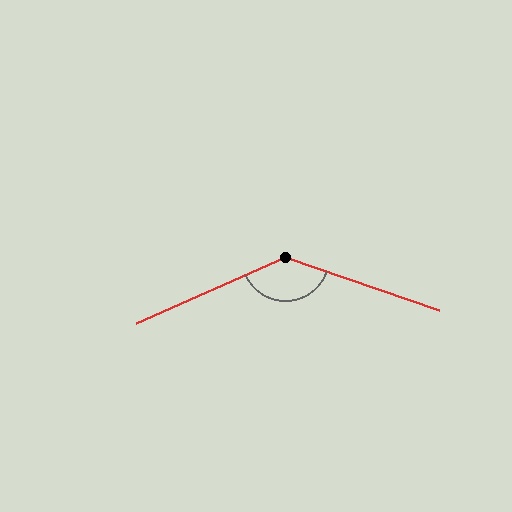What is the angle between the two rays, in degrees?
Approximately 137 degrees.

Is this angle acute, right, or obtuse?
It is obtuse.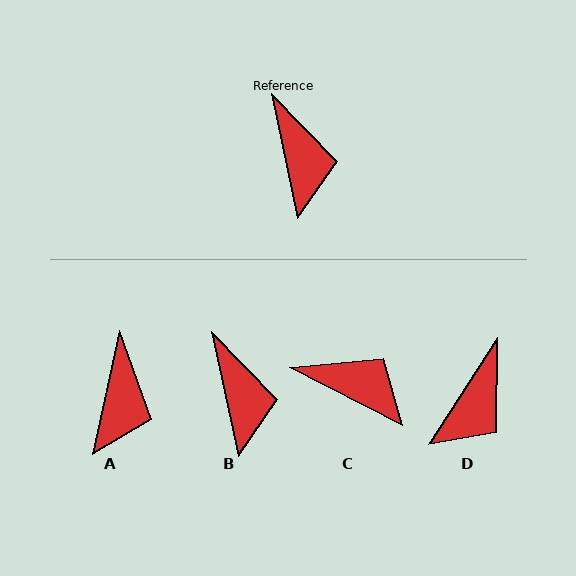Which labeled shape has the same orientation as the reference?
B.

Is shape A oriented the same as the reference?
No, it is off by about 24 degrees.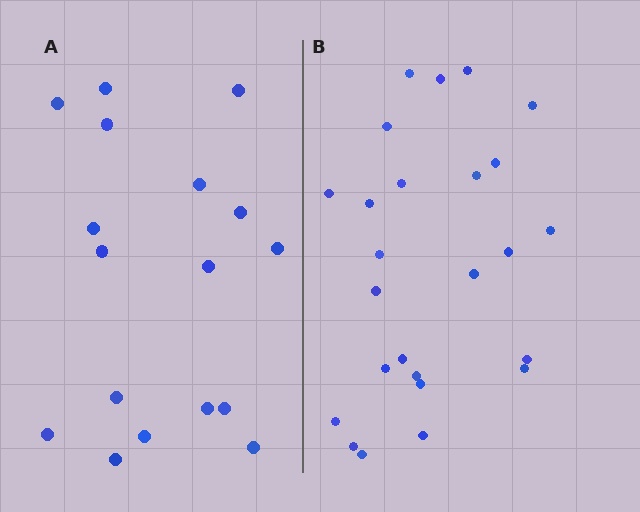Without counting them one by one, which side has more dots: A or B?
Region B (the right region) has more dots.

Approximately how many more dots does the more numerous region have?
Region B has roughly 8 or so more dots than region A.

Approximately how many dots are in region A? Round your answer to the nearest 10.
About 20 dots. (The exact count is 17, which rounds to 20.)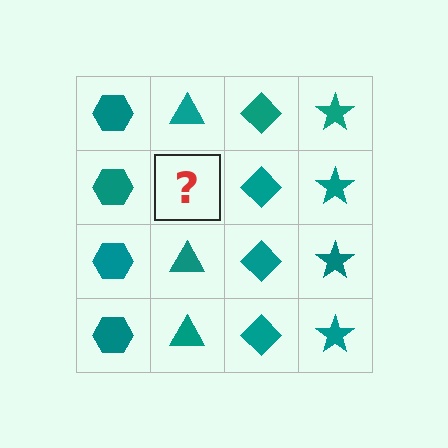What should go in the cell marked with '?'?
The missing cell should contain a teal triangle.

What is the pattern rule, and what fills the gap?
The rule is that each column has a consistent shape. The gap should be filled with a teal triangle.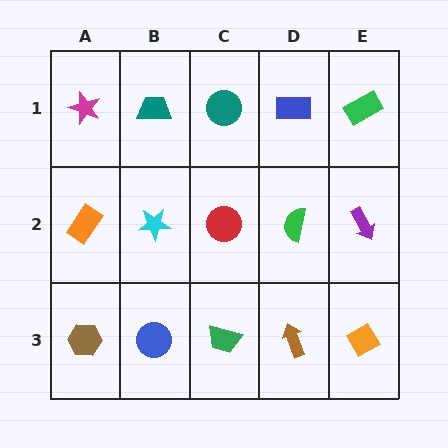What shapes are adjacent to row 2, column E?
A green rectangle (row 1, column E), an orange diamond (row 3, column E), a green semicircle (row 2, column D).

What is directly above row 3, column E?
A purple arrow.